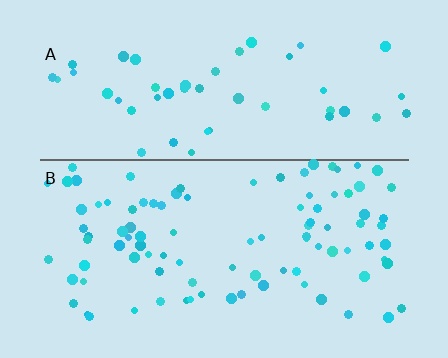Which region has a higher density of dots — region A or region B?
B (the bottom).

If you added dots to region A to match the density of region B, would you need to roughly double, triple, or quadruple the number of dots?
Approximately double.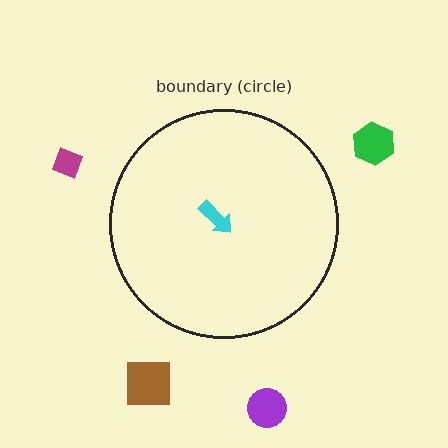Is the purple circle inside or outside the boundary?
Outside.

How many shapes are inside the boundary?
1 inside, 4 outside.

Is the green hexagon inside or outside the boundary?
Outside.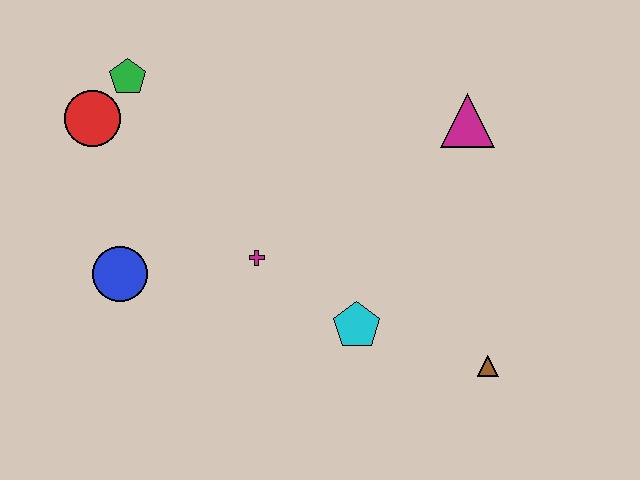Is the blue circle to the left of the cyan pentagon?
Yes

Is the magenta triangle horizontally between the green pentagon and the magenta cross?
No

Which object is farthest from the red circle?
The brown triangle is farthest from the red circle.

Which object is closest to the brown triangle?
The cyan pentagon is closest to the brown triangle.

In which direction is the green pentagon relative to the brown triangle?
The green pentagon is to the left of the brown triangle.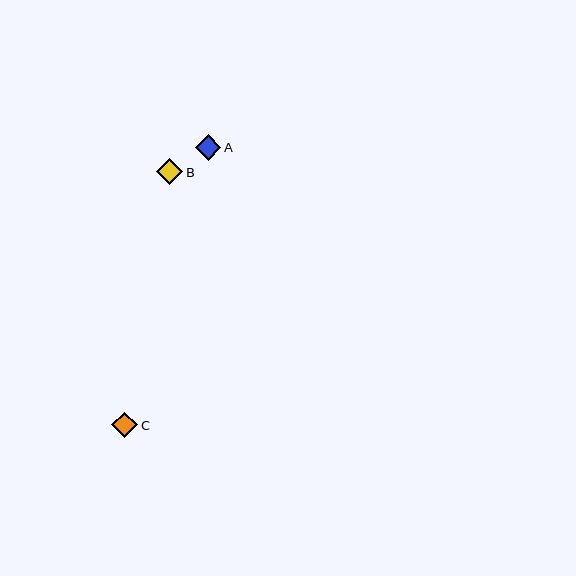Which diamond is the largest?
Diamond B is the largest with a size of approximately 26 pixels.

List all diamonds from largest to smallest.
From largest to smallest: B, C, A.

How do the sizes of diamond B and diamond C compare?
Diamond B and diamond C are approximately the same size.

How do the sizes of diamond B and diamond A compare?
Diamond B and diamond A are approximately the same size.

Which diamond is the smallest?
Diamond A is the smallest with a size of approximately 26 pixels.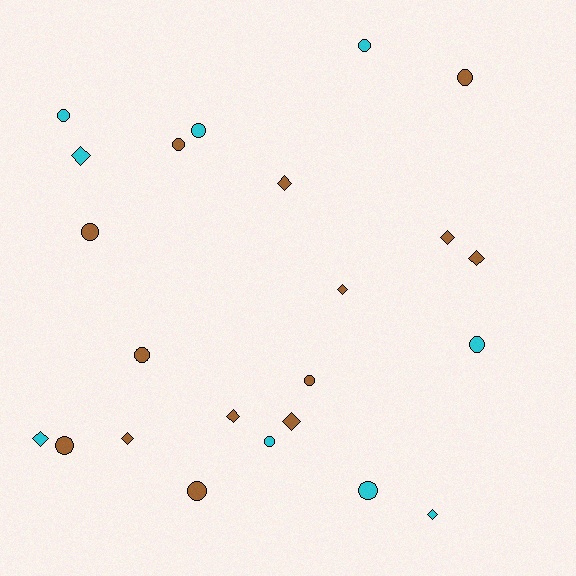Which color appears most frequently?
Brown, with 14 objects.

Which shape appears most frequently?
Circle, with 13 objects.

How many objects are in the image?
There are 23 objects.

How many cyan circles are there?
There are 6 cyan circles.